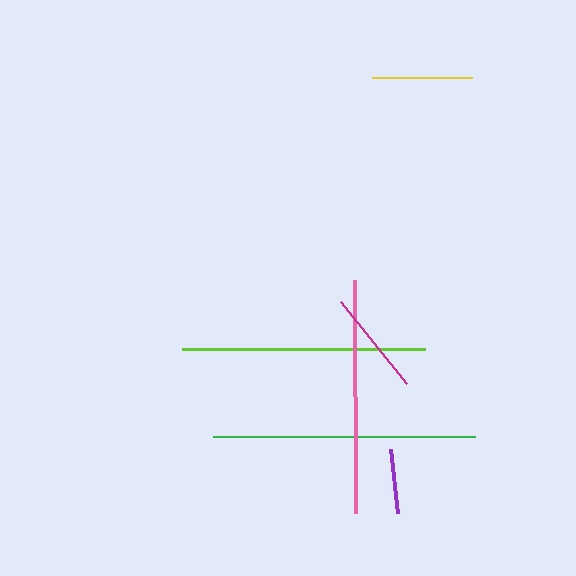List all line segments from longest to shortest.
From longest to shortest: green, lime, pink, magenta, yellow, purple.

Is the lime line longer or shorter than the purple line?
The lime line is longer than the purple line.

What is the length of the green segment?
The green segment is approximately 262 pixels long.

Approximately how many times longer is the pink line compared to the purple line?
The pink line is approximately 3.6 times the length of the purple line.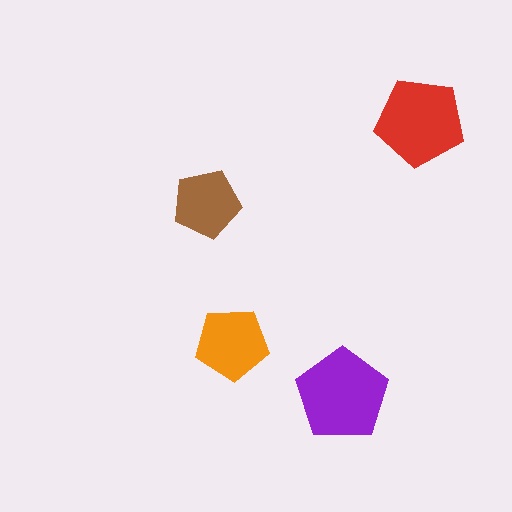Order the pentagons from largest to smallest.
the purple one, the red one, the orange one, the brown one.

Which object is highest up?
The red pentagon is topmost.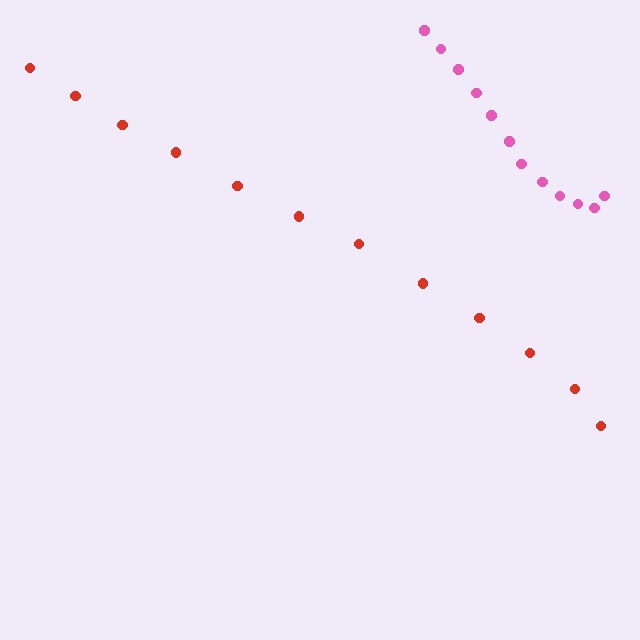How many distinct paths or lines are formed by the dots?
There are 2 distinct paths.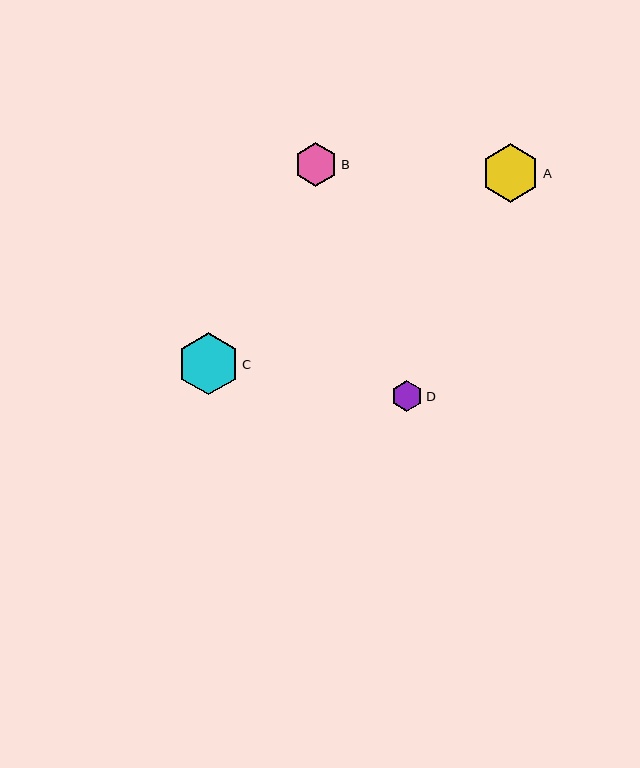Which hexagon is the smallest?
Hexagon D is the smallest with a size of approximately 31 pixels.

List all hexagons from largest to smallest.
From largest to smallest: C, A, B, D.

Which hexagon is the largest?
Hexagon C is the largest with a size of approximately 62 pixels.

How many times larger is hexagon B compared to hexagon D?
Hexagon B is approximately 1.4 times the size of hexagon D.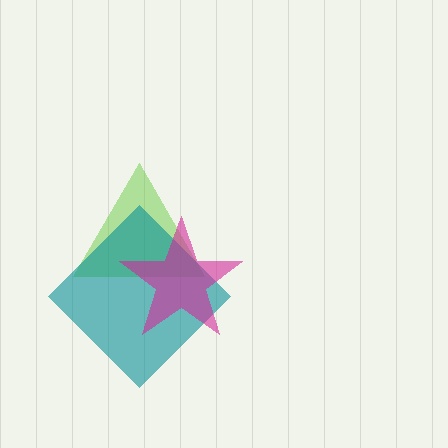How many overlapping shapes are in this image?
There are 3 overlapping shapes in the image.